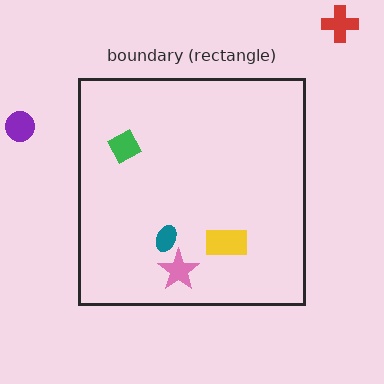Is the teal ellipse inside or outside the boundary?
Inside.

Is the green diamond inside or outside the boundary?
Inside.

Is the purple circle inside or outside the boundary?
Outside.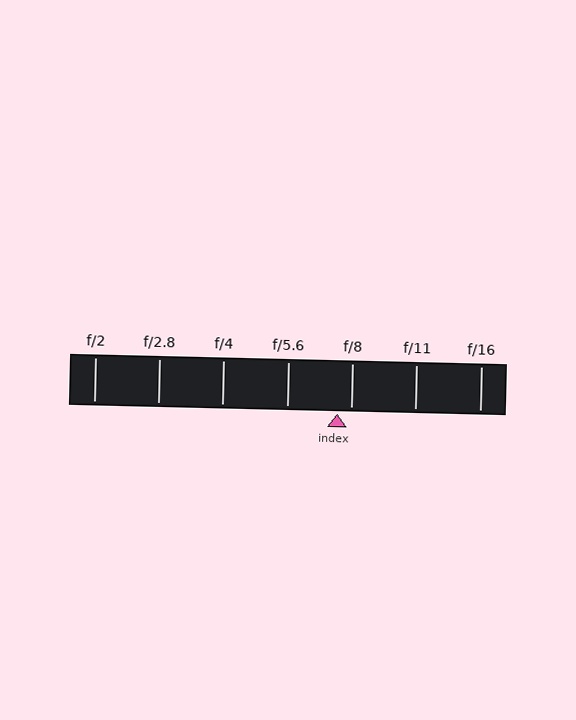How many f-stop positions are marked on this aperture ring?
There are 7 f-stop positions marked.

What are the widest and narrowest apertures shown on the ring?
The widest aperture shown is f/2 and the narrowest is f/16.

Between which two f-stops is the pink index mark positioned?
The index mark is between f/5.6 and f/8.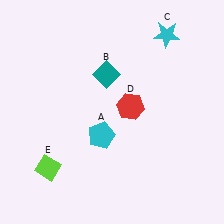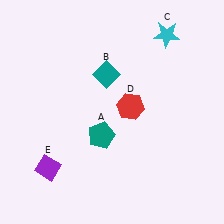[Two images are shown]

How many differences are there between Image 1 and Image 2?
There are 2 differences between the two images.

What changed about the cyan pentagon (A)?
In Image 1, A is cyan. In Image 2, it changed to teal.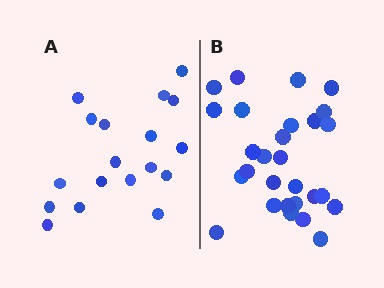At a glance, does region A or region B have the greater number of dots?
Region B (the right region) has more dots.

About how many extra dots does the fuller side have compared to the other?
Region B has roughly 10 or so more dots than region A.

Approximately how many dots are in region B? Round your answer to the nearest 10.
About 30 dots. (The exact count is 28, which rounds to 30.)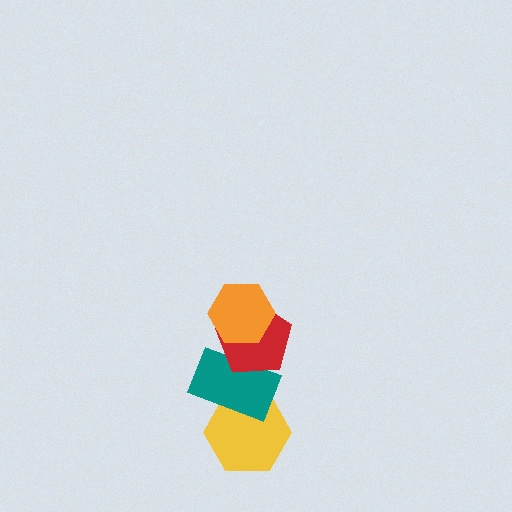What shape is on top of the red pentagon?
The orange hexagon is on top of the red pentagon.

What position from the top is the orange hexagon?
The orange hexagon is 1st from the top.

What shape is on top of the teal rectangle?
The red pentagon is on top of the teal rectangle.